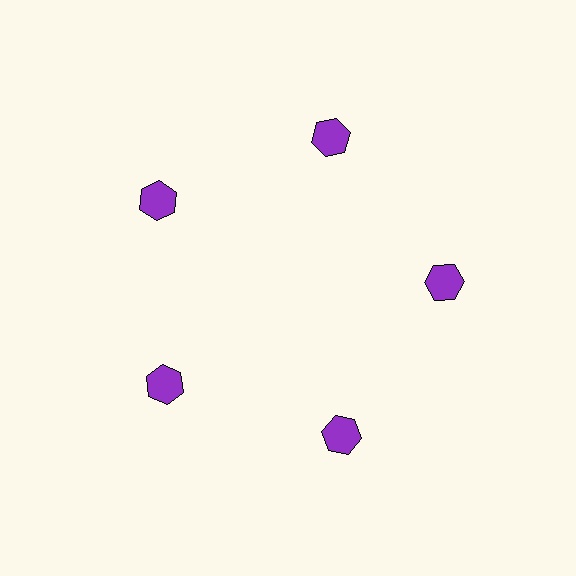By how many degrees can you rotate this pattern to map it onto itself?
The pattern maps onto itself every 72 degrees of rotation.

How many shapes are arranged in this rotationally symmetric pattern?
There are 5 shapes, arranged in 5 groups of 1.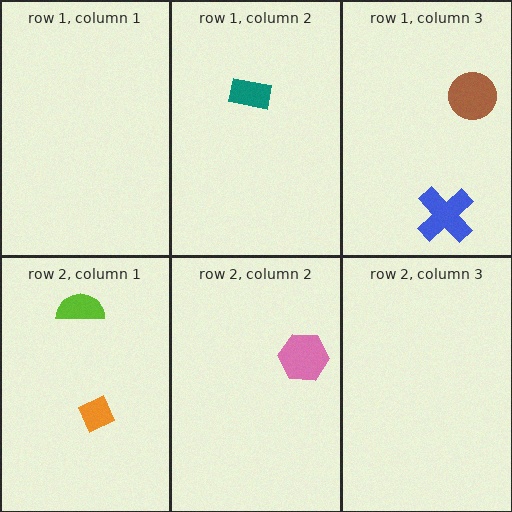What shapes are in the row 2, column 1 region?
The lime semicircle, the orange diamond.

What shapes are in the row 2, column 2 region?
The pink hexagon.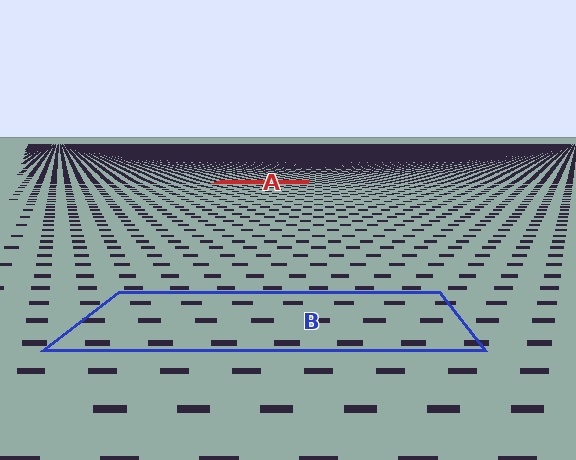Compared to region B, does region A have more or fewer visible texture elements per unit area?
Region A has more texture elements per unit area — they are packed more densely because it is farther away.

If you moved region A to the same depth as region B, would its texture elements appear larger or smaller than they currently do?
They would appear larger. At a closer depth, the same texture elements are projected at a bigger on-screen size.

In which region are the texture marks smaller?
The texture marks are smaller in region A, because it is farther away.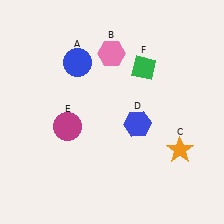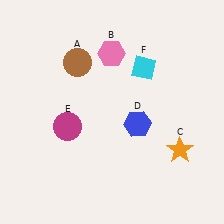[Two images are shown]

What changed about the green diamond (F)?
In Image 1, F is green. In Image 2, it changed to cyan.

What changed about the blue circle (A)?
In Image 1, A is blue. In Image 2, it changed to brown.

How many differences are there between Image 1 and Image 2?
There are 2 differences between the two images.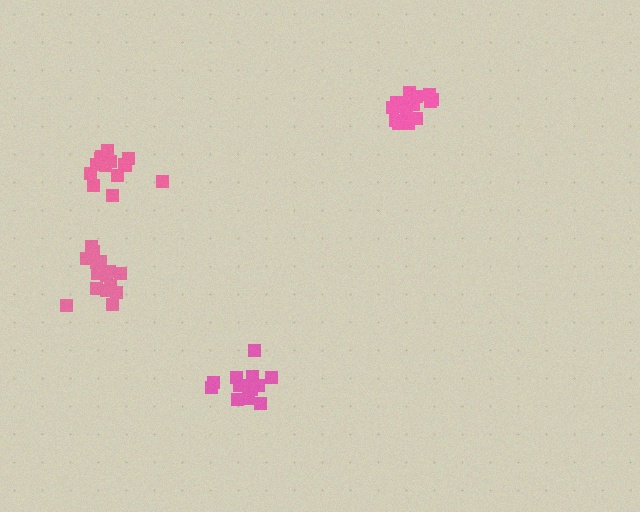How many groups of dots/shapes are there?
There are 4 groups.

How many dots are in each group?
Group 1: 12 dots, Group 2: 15 dots, Group 3: 16 dots, Group 4: 14 dots (57 total).